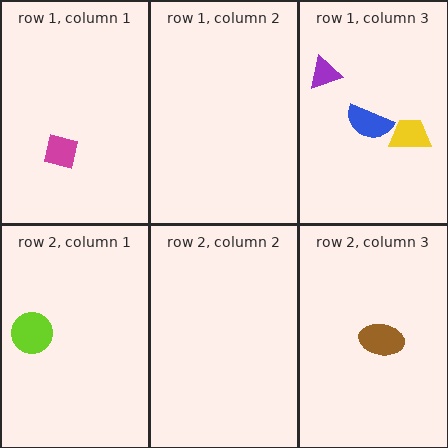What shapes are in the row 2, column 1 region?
The lime circle.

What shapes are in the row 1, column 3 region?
The blue semicircle, the purple triangle, the yellow trapezoid.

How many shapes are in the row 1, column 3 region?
3.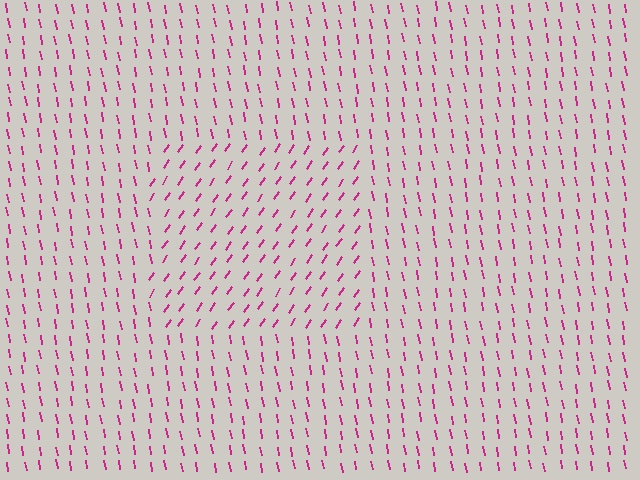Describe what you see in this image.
The image is filled with small magenta line segments. A rectangle region in the image has lines oriented differently from the surrounding lines, creating a visible texture boundary.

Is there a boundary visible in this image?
Yes, there is a texture boundary formed by a change in line orientation.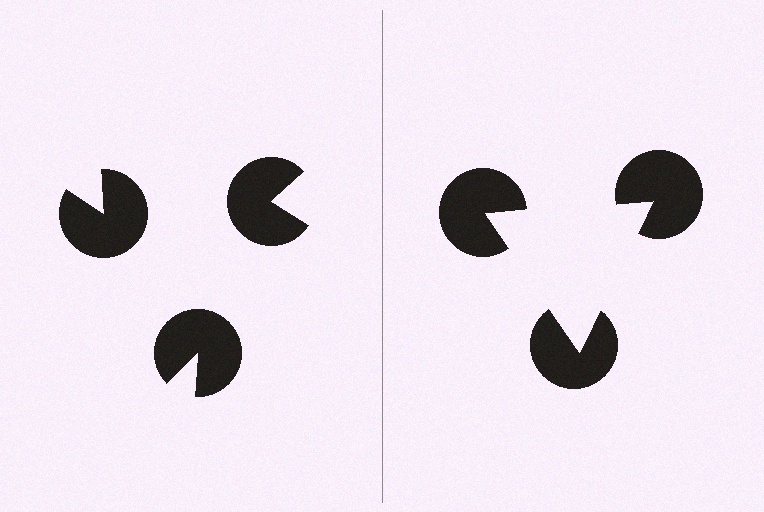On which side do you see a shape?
An illusory triangle appears on the right side. On the left side the wedge cuts are rotated, so no coherent shape forms.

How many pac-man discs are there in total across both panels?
6 — 3 on each side.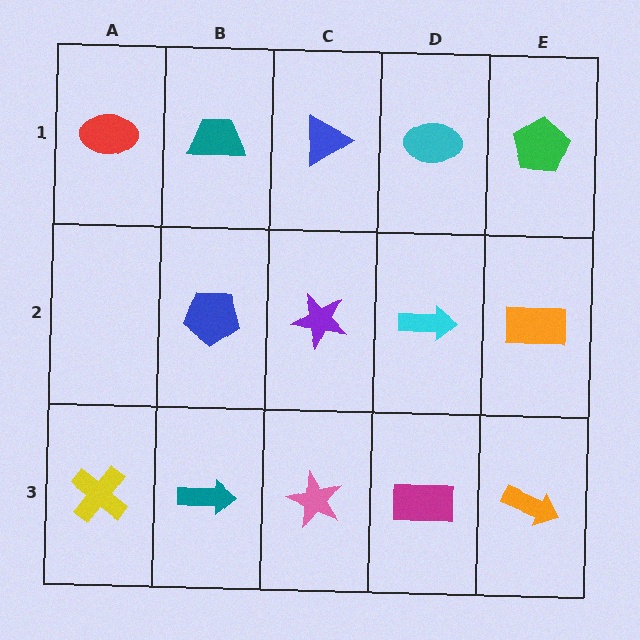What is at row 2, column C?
A purple star.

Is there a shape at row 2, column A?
No, that cell is empty.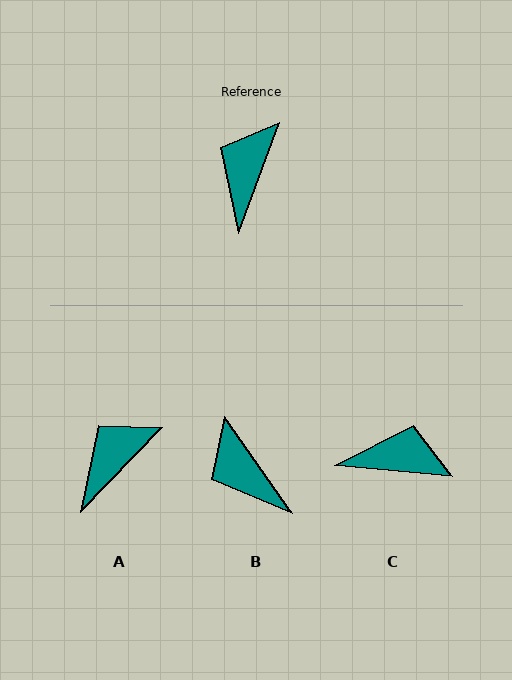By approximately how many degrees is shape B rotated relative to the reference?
Approximately 55 degrees counter-clockwise.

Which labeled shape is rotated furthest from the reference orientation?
C, about 75 degrees away.